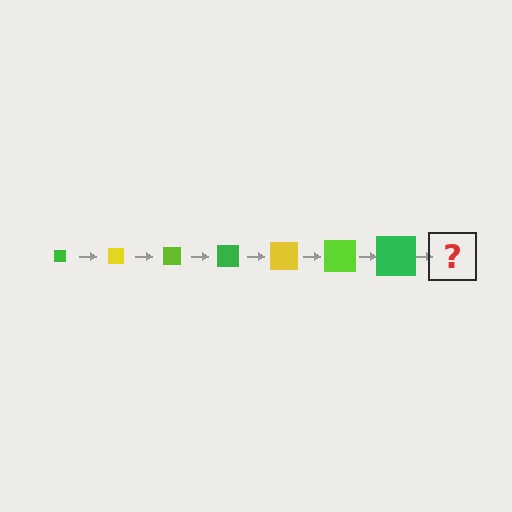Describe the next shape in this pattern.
It should be a yellow square, larger than the previous one.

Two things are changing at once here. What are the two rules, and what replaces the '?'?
The two rules are that the square grows larger each step and the color cycles through green, yellow, and lime. The '?' should be a yellow square, larger than the previous one.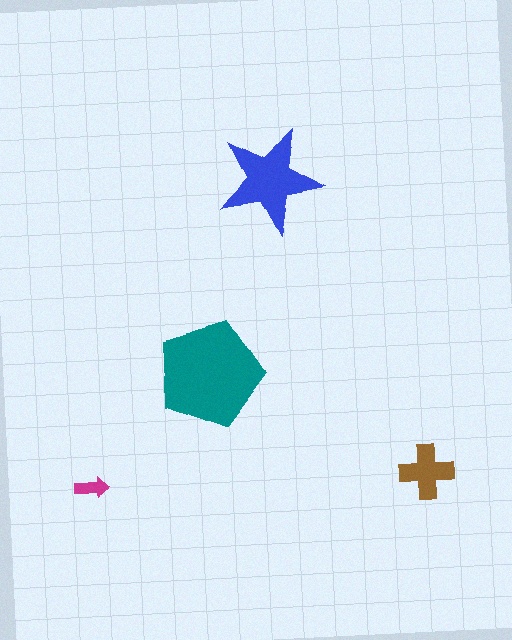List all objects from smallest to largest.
The magenta arrow, the brown cross, the blue star, the teal pentagon.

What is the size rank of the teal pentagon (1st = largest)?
1st.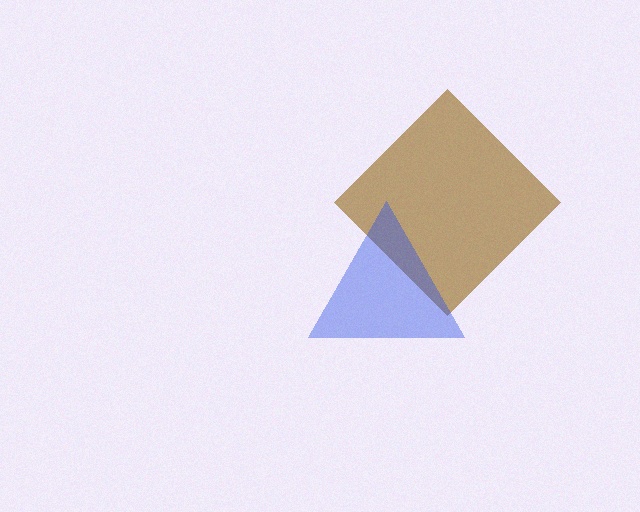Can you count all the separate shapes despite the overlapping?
Yes, there are 2 separate shapes.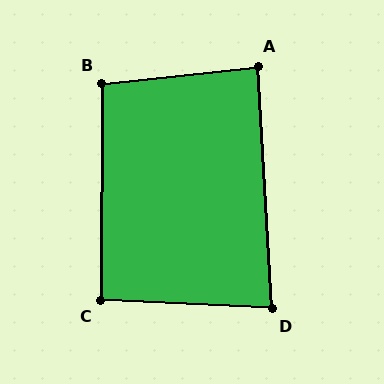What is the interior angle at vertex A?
Approximately 87 degrees (approximately right).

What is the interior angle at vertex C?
Approximately 93 degrees (approximately right).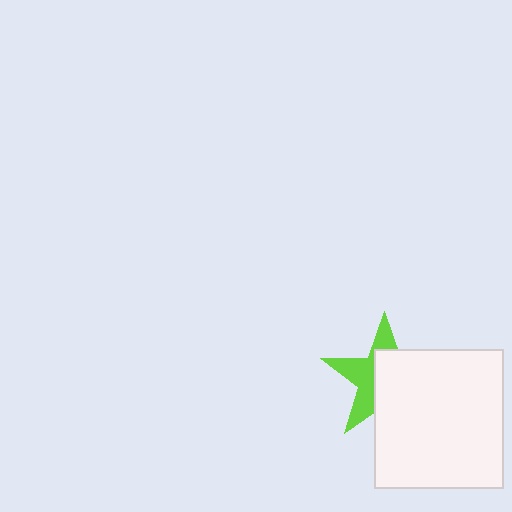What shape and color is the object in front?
The object in front is a white rectangle.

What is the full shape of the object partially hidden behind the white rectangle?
The partially hidden object is a lime star.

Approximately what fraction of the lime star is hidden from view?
Roughly 57% of the lime star is hidden behind the white rectangle.